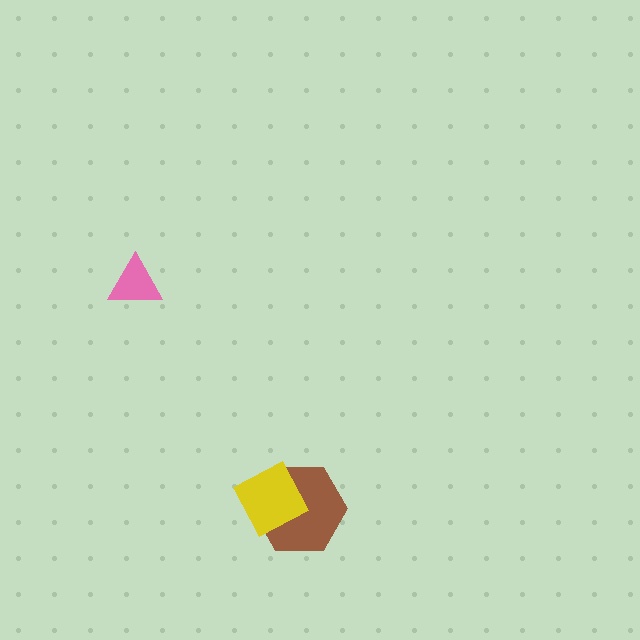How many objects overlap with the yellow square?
1 object overlaps with the yellow square.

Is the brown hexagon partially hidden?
Yes, it is partially covered by another shape.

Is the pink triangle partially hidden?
No, no other shape covers it.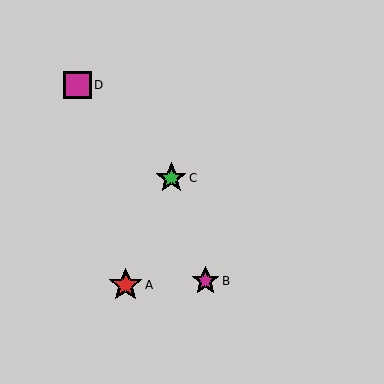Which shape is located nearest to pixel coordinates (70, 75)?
The magenta square (labeled D) at (78, 85) is nearest to that location.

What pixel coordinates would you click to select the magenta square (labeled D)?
Click at (78, 85) to select the magenta square D.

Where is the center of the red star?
The center of the red star is at (126, 285).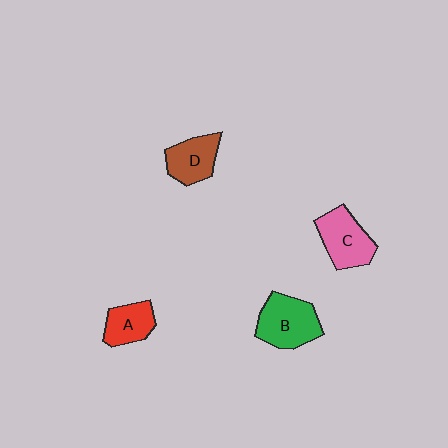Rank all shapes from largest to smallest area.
From largest to smallest: B (green), C (pink), D (brown), A (red).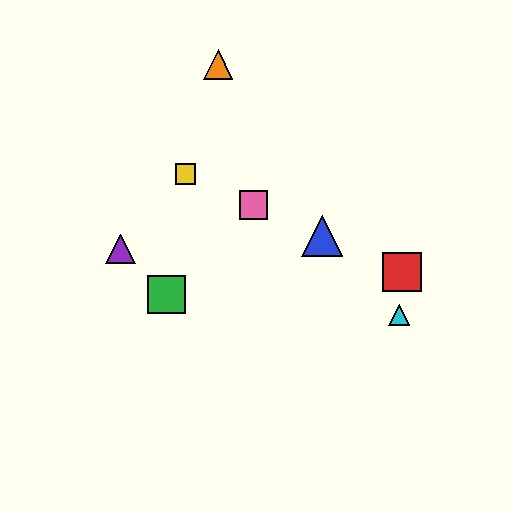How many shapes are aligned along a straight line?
4 shapes (the red square, the blue triangle, the yellow square, the pink square) are aligned along a straight line.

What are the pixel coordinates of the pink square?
The pink square is at (253, 205).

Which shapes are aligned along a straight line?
The red square, the blue triangle, the yellow square, the pink square are aligned along a straight line.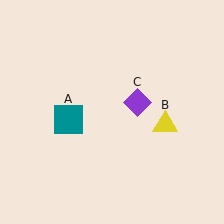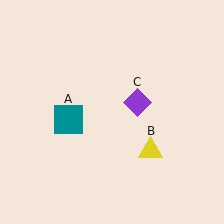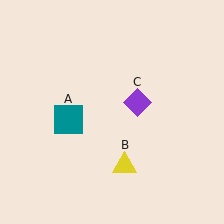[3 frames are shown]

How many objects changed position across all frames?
1 object changed position: yellow triangle (object B).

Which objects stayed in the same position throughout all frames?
Teal square (object A) and purple diamond (object C) remained stationary.